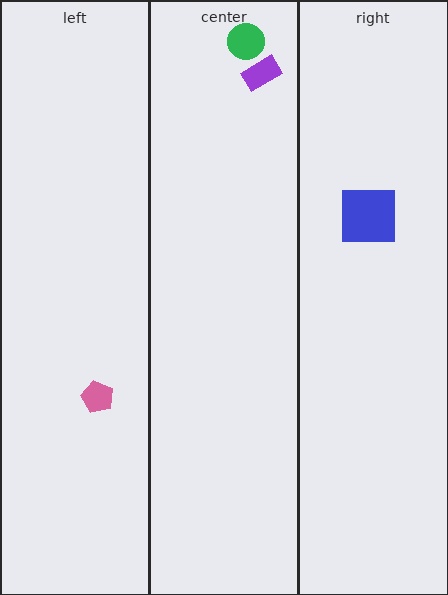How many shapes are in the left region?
1.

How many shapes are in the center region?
2.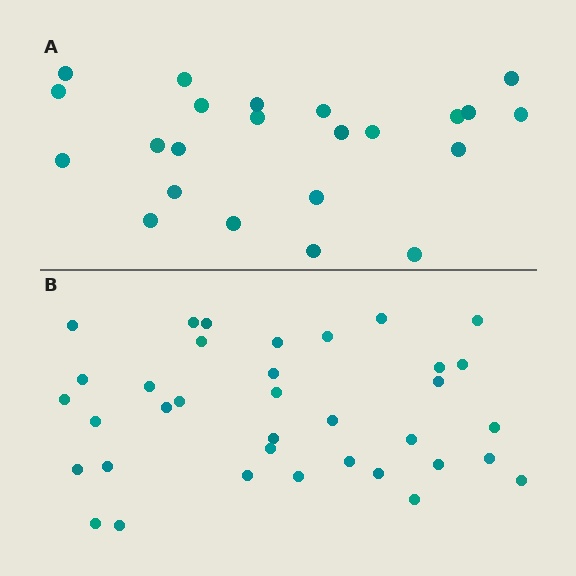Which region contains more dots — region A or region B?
Region B (the bottom region) has more dots.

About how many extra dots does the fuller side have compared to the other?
Region B has approximately 15 more dots than region A.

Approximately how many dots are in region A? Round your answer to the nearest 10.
About 20 dots. (The exact count is 23, which rounds to 20.)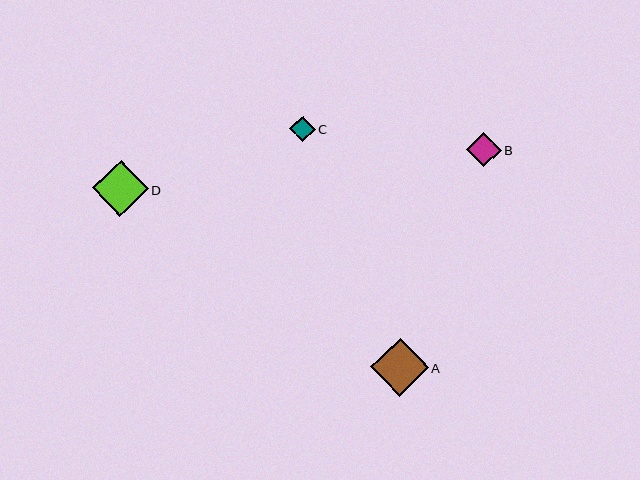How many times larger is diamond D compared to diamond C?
Diamond D is approximately 2.2 times the size of diamond C.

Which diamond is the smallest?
Diamond C is the smallest with a size of approximately 26 pixels.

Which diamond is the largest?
Diamond A is the largest with a size of approximately 58 pixels.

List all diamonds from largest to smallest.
From largest to smallest: A, D, B, C.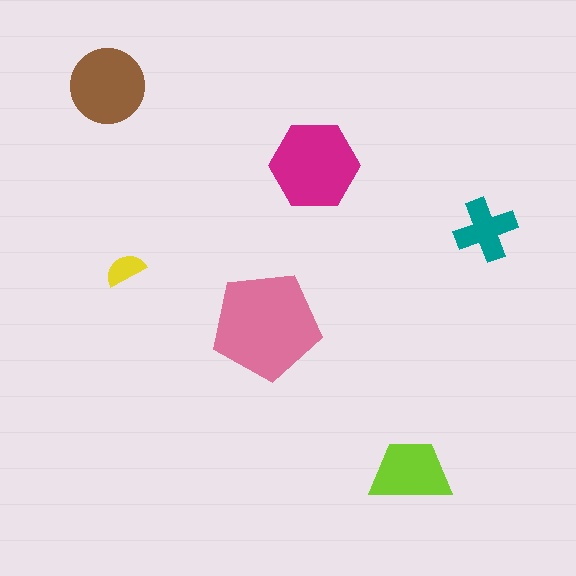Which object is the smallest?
The yellow semicircle.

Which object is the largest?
The pink pentagon.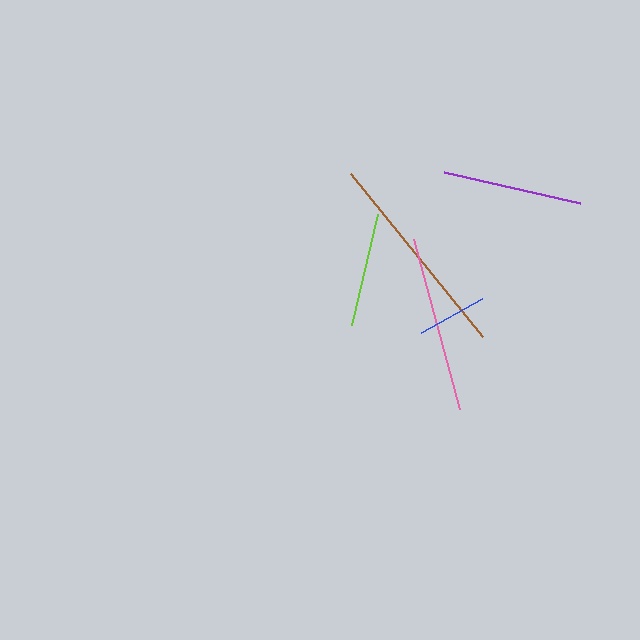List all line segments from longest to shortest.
From longest to shortest: brown, pink, purple, lime, blue.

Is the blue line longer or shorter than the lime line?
The lime line is longer than the blue line.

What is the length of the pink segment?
The pink segment is approximately 177 pixels long.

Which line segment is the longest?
The brown line is the longest at approximately 210 pixels.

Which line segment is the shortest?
The blue line is the shortest at approximately 69 pixels.